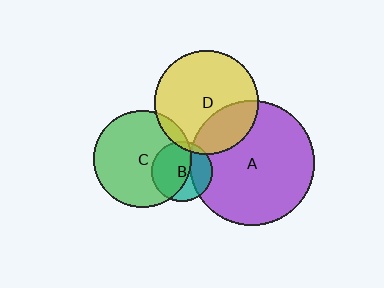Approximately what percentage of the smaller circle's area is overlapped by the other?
Approximately 60%.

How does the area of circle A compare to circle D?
Approximately 1.4 times.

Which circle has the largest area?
Circle A (purple).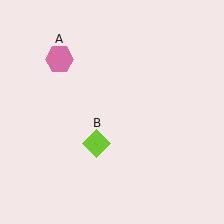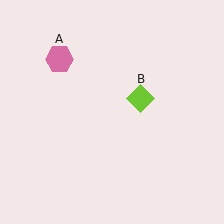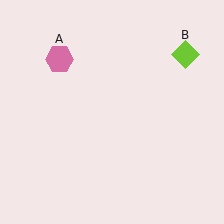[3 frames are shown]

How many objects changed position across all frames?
1 object changed position: lime diamond (object B).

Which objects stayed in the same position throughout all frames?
Pink hexagon (object A) remained stationary.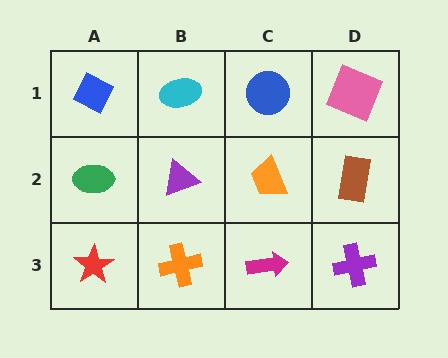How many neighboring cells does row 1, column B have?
3.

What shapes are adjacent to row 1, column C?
An orange trapezoid (row 2, column C), a cyan ellipse (row 1, column B), a pink square (row 1, column D).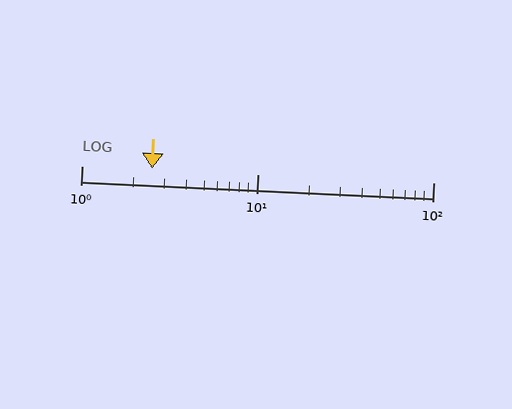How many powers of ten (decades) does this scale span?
The scale spans 2 decades, from 1 to 100.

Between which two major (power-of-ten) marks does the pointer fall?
The pointer is between 1 and 10.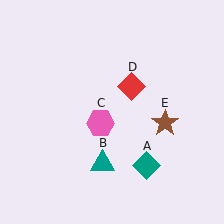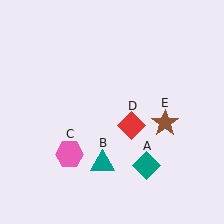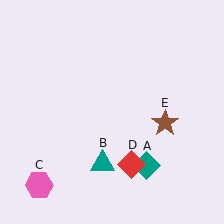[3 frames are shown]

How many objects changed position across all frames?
2 objects changed position: pink hexagon (object C), red diamond (object D).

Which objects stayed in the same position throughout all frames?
Teal diamond (object A) and teal triangle (object B) and brown star (object E) remained stationary.